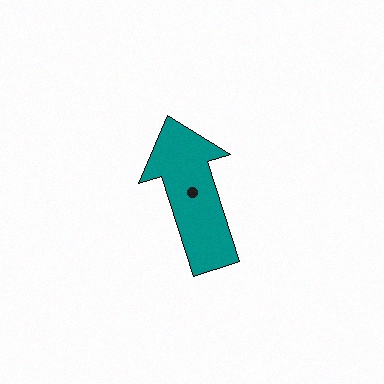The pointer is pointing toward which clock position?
Roughly 11 o'clock.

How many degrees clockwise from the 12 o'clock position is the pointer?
Approximately 342 degrees.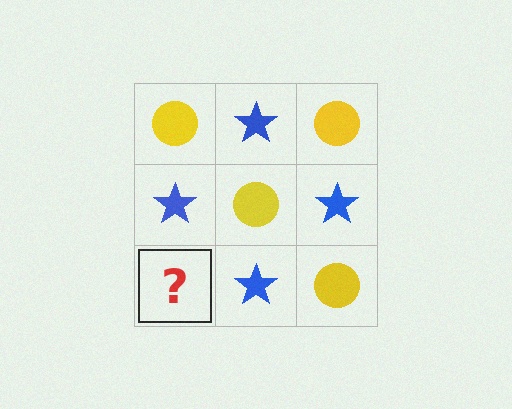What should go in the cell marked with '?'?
The missing cell should contain a yellow circle.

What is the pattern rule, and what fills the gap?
The rule is that it alternates yellow circle and blue star in a checkerboard pattern. The gap should be filled with a yellow circle.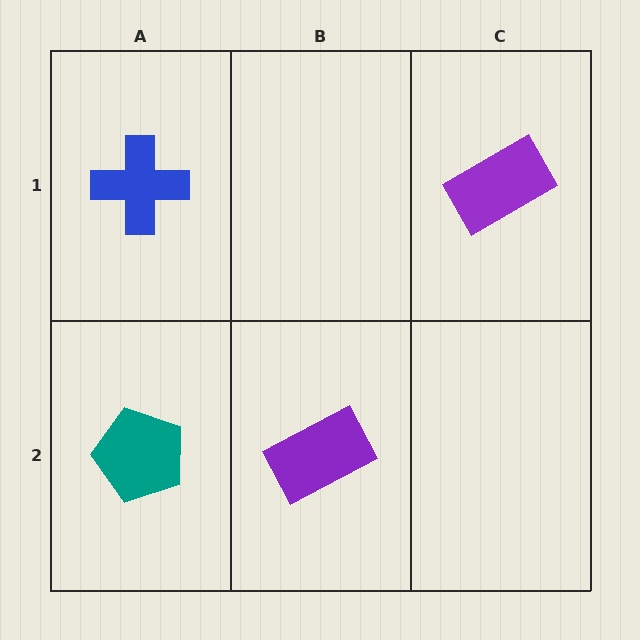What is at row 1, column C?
A purple rectangle.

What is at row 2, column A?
A teal pentagon.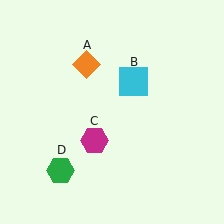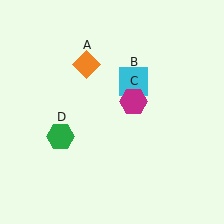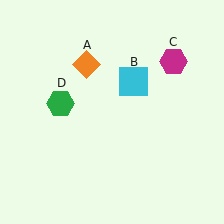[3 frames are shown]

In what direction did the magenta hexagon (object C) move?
The magenta hexagon (object C) moved up and to the right.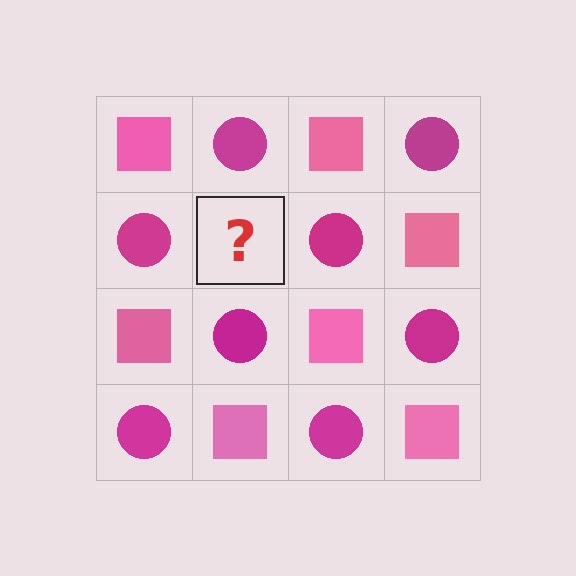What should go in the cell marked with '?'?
The missing cell should contain a pink square.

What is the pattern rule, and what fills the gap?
The rule is that it alternates pink square and magenta circle in a checkerboard pattern. The gap should be filled with a pink square.